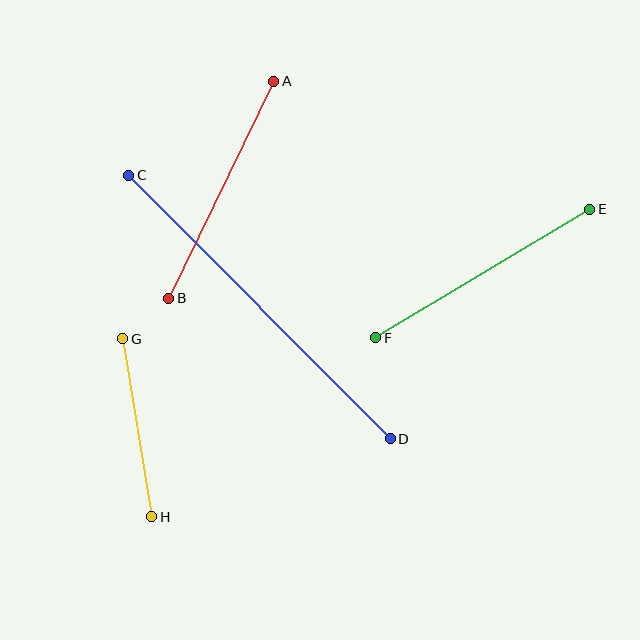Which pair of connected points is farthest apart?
Points C and D are farthest apart.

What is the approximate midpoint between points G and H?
The midpoint is at approximately (137, 428) pixels.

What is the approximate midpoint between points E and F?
The midpoint is at approximately (483, 273) pixels.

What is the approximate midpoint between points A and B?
The midpoint is at approximately (221, 190) pixels.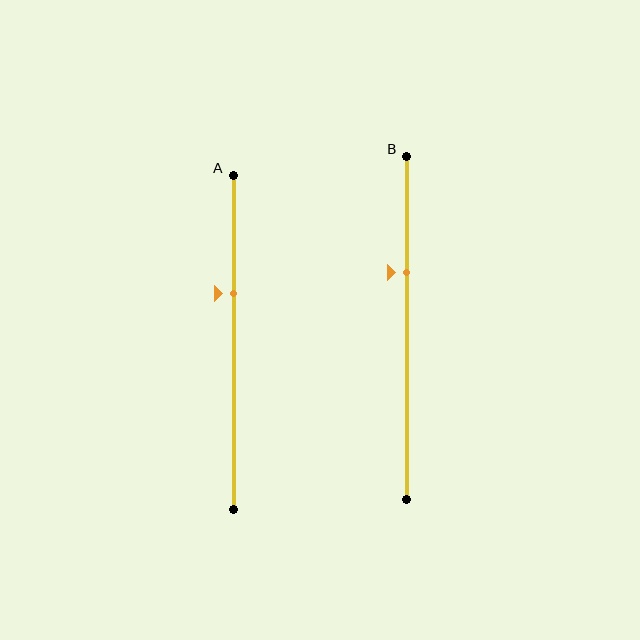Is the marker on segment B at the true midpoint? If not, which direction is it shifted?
No, the marker on segment B is shifted upward by about 16% of the segment length.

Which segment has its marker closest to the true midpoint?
Segment A has its marker closest to the true midpoint.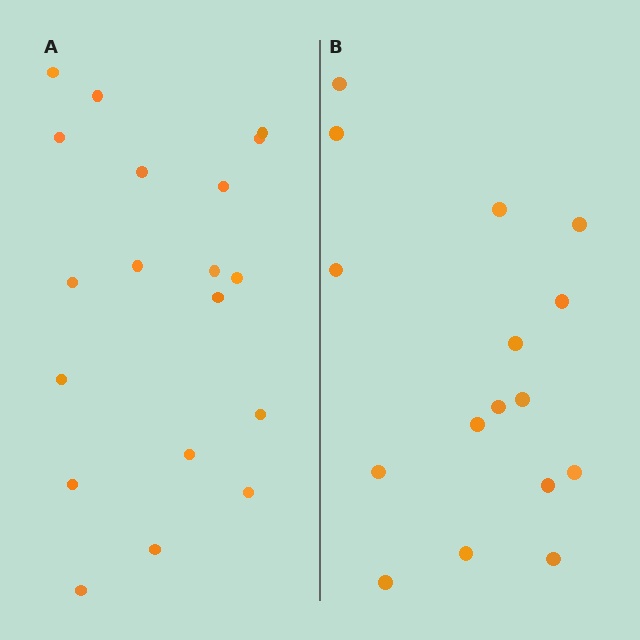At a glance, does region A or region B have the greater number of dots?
Region A (the left region) has more dots.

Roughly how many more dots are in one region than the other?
Region A has just a few more — roughly 2 or 3 more dots than region B.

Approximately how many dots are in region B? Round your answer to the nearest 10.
About 20 dots. (The exact count is 16, which rounds to 20.)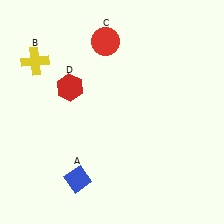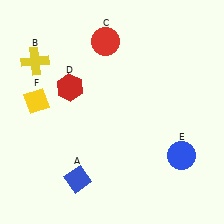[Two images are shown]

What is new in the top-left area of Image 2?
A yellow diamond (F) was added in the top-left area of Image 2.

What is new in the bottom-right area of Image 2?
A blue circle (E) was added in the bottom-right area of Image 2.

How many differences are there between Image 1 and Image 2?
There are 2 differences between the two images.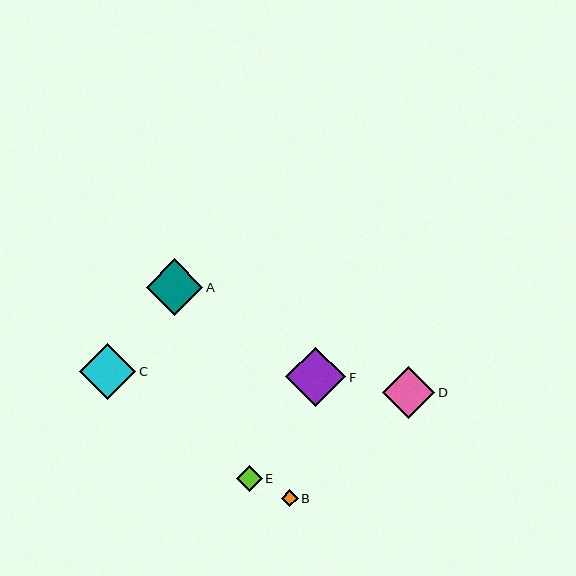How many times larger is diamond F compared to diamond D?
Diamond F is approximately 1.1 times the size of diamond D.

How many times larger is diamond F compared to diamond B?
Diamond F is approximately 3.5 times the size of diamond B.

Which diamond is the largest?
Diamond F is the largest with a size of approximately 60 pixels.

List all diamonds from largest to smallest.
From largest to smallest: F, A, C, D, E, B.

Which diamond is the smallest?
Diamond B is the smallest with a size of approximately 17 pixels.